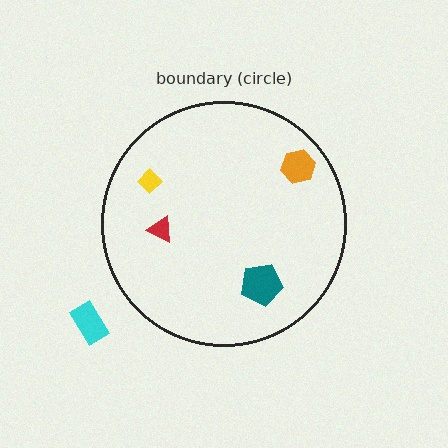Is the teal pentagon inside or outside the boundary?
Inside.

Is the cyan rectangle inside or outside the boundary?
Outside.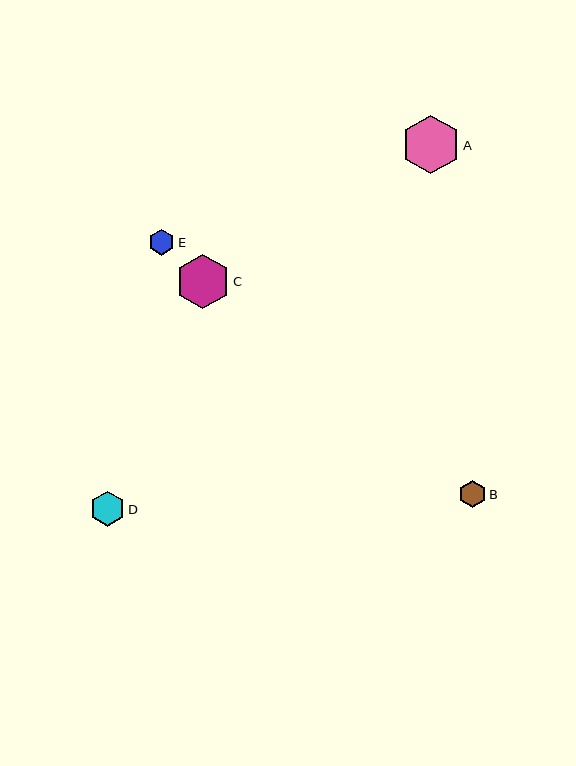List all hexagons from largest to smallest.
From largest to smallest: A, C, D, B, E.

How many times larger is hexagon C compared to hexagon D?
Hexagon C is approximately 1.6 times the size of hexagon D.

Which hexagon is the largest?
Hexagon A is the largest with a size of approximately 59 pixels.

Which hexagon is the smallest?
Hexagon E is the smallest with a size of approximately 26 pixels.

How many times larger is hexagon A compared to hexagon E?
Hexagon A is approximately 2.2 times the size of hexagon E.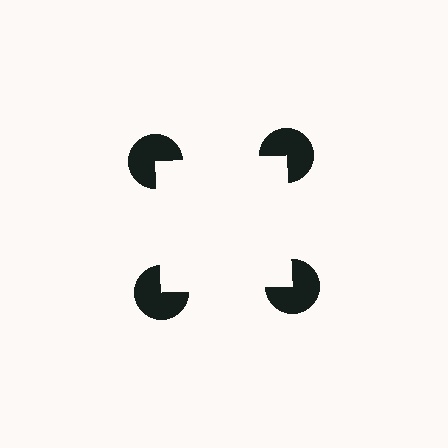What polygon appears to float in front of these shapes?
An illusory square — its edges are inferred from the aligned wedge cuts in the pac-man discs, not physically drawn.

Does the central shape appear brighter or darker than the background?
It typically appears slightly brighter than the background, even though no actual brightness change is drawn.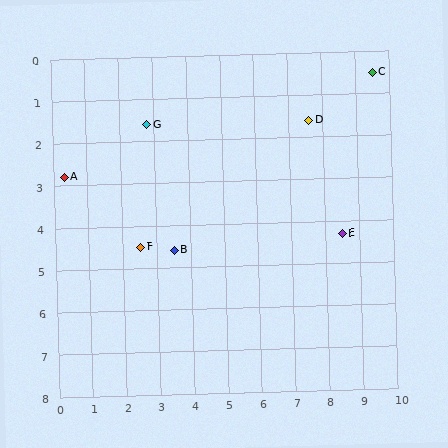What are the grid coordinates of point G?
Point G is at approximately (2.8, 1.6).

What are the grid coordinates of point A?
Point A is at approximately (0.3, 2.8).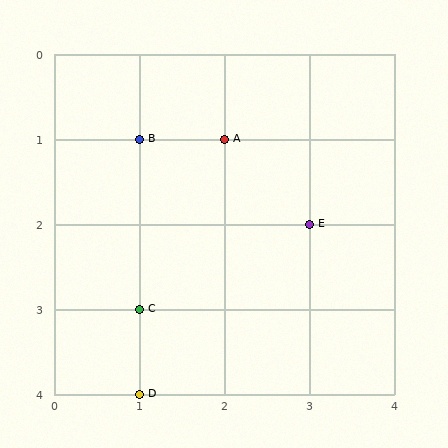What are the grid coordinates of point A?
Point A is at grid coordinates (2, 1).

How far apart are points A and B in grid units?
Points A and B are 1 column apart.